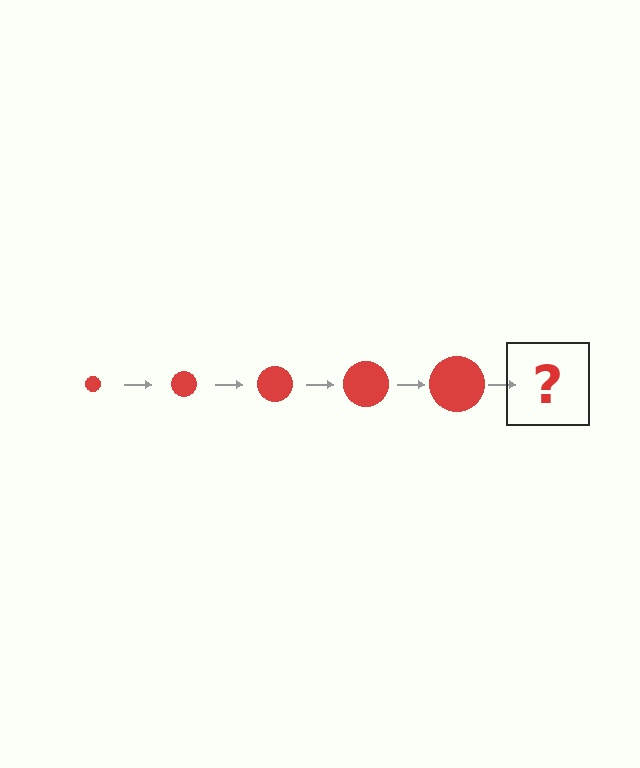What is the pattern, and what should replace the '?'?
The pattern is that the circle gets progressively larger each step. The '?' should be a red circle, larger than the previous one.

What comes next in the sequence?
The next element should be a red circle, larger than the previous one.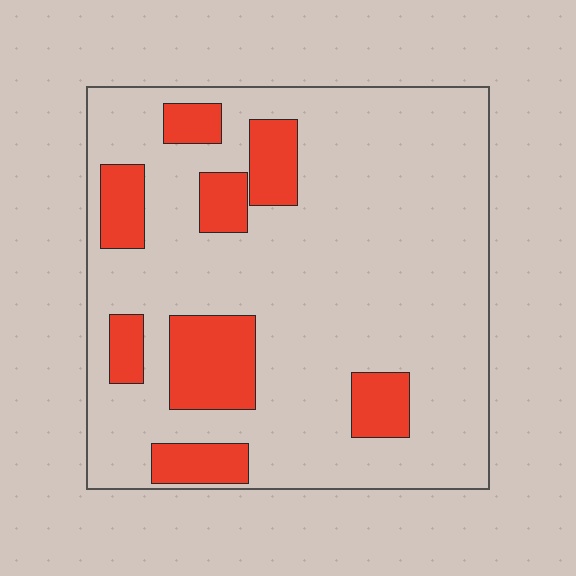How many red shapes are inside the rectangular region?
8.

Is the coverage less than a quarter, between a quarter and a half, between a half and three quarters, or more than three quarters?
Less than a quarter.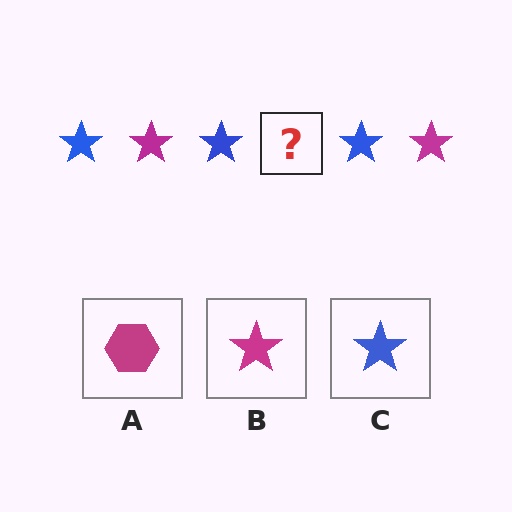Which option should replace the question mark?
Option B.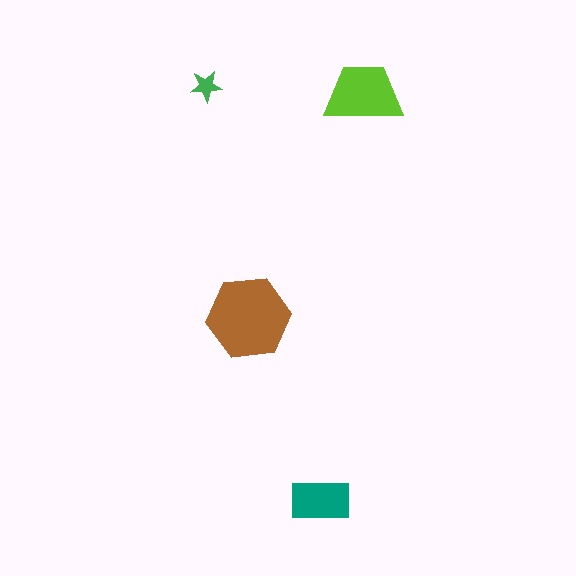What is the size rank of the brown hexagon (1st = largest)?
1st.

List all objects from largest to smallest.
The brown hexagon, the lime trapezoid, the teal rectangle, the green star.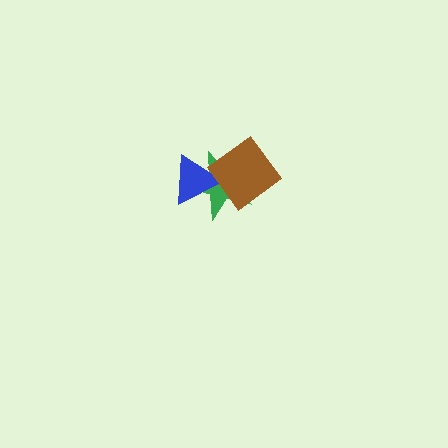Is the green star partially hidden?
Yes, it is partially covered by another shape.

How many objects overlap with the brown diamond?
1 object overlaps with the brown diamond.